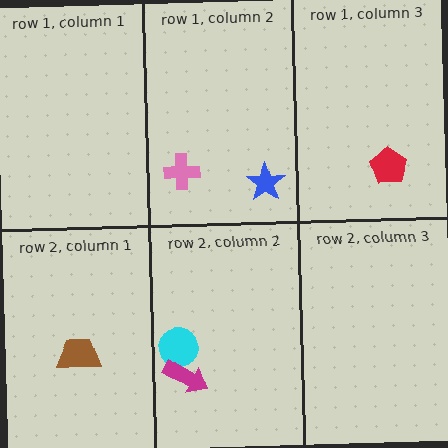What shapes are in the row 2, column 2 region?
The cyan circle, the magenta arrow.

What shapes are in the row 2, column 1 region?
The brown trapezoid.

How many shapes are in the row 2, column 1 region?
1.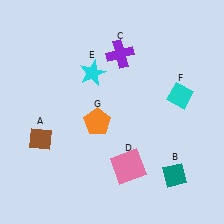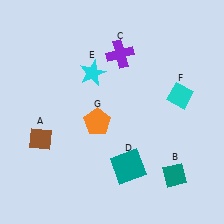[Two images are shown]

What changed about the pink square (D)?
In Image 1, D is pink. In Image 2, it changed to teal.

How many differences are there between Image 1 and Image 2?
There is 1 difference between the two images.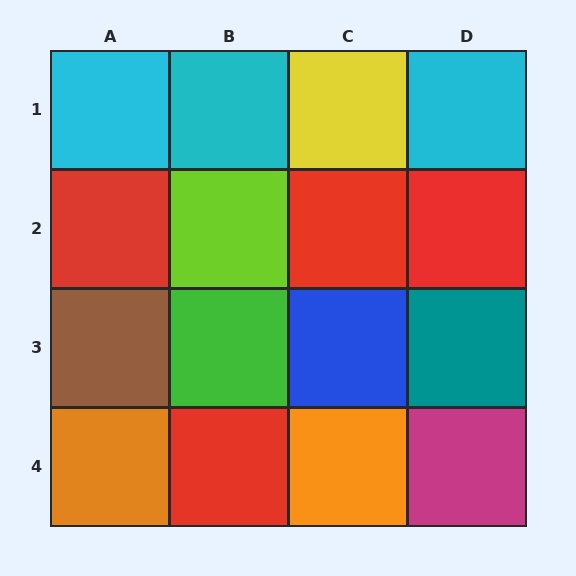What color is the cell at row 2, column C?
Red.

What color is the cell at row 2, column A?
Red.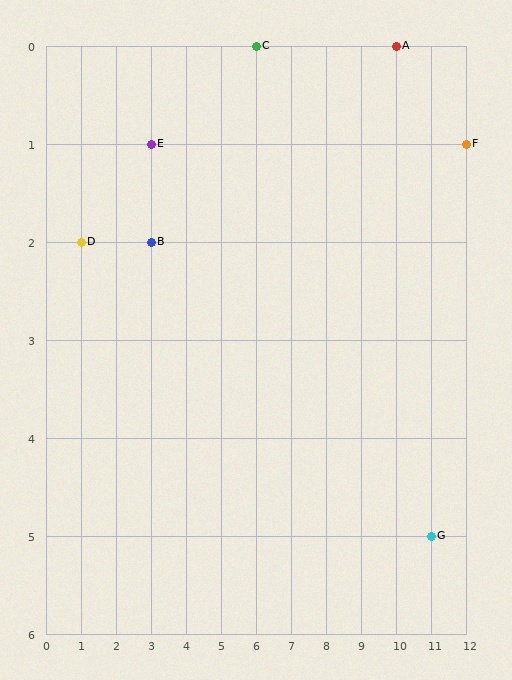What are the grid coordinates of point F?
Point F is at grid coordinates (12, 1).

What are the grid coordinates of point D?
Point D is at grid coordinates (1, 2).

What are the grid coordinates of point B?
Point B is at grid coordinates (3, 2).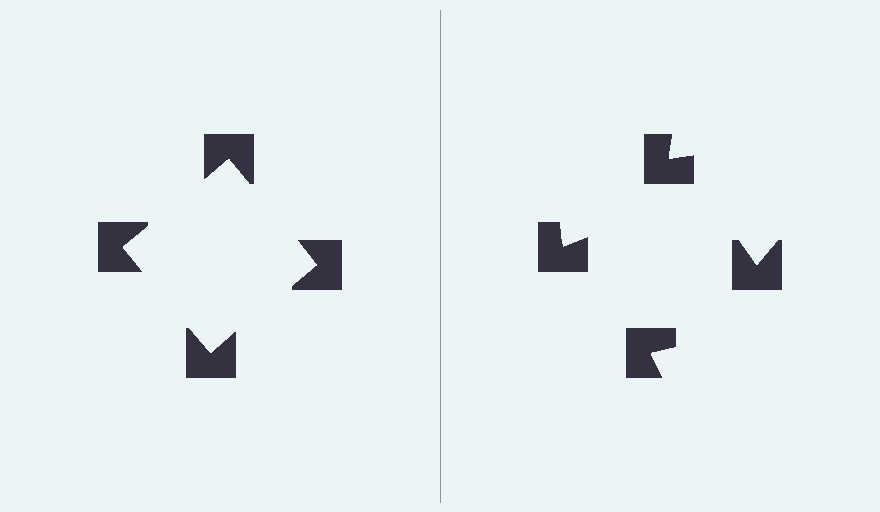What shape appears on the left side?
An illusory square.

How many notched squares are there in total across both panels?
8 — 4 on each side.